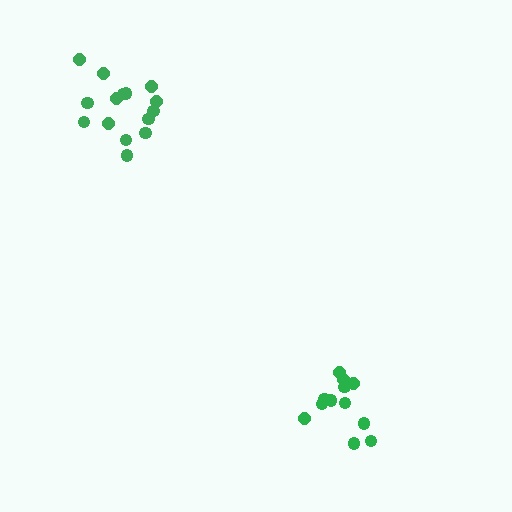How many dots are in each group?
Group 1: 12 dots, Group 2: 15 dots (27 total).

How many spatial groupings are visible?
There are 2 spatial groupings.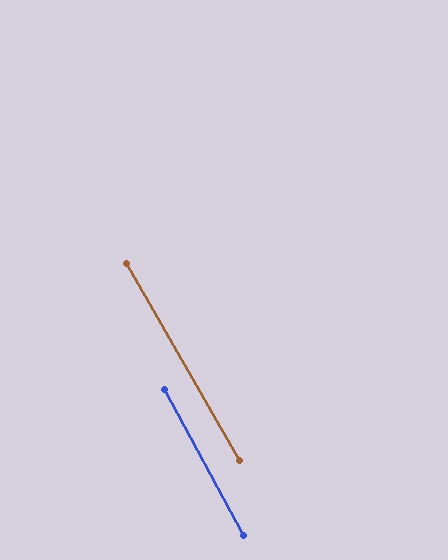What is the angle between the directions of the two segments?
Approximately 2 degrees.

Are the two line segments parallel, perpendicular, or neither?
Parallel — their directions differ by only 1.6°.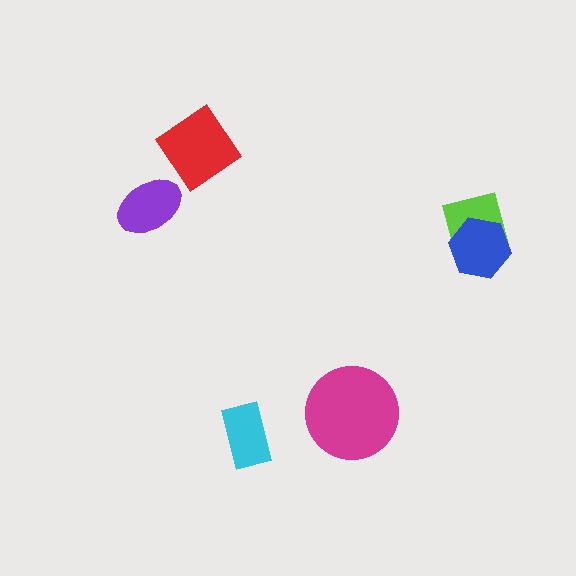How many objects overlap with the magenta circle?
0 objects overlap with the magenta circle.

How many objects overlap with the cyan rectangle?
0 objects overlap with the cyan rectangle.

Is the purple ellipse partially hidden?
No, no other shape covers it.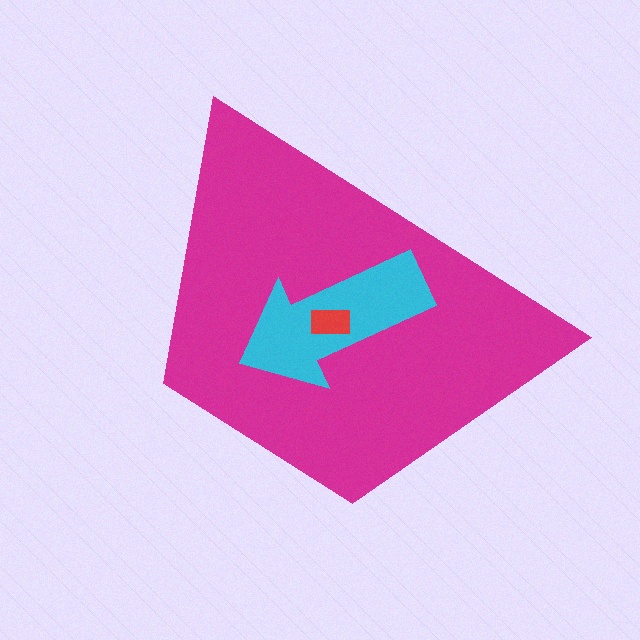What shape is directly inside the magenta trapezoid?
The cyan arrow.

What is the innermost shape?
The red rectangle.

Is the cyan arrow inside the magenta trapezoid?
Yes.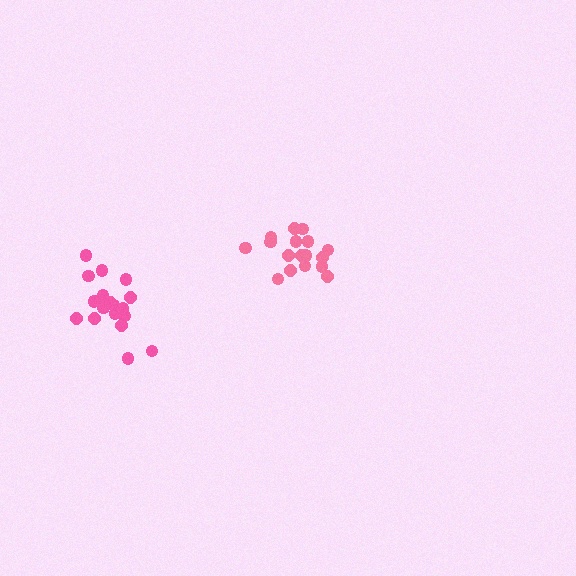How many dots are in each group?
Group 1: 17 dots, Group 2: 19 dots (36 total).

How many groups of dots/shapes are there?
There are 2 groups.